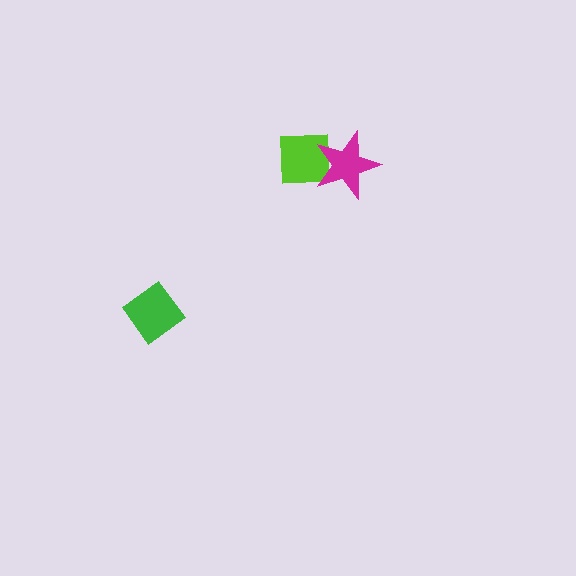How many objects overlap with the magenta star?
1 object overlaps with the magenta star.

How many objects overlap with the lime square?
1 object overlaps with the lime square.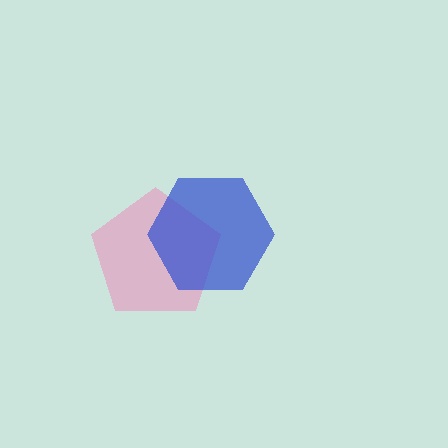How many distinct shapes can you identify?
There are 2 distinct shapes: a pink pentagon, a blue hexagon.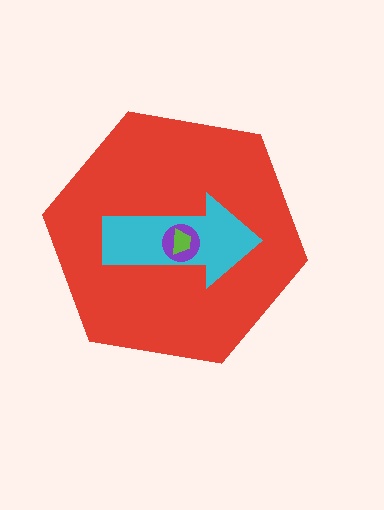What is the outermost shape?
The red hexagon.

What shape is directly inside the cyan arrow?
The purple circle.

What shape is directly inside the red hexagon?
The cyan arrow.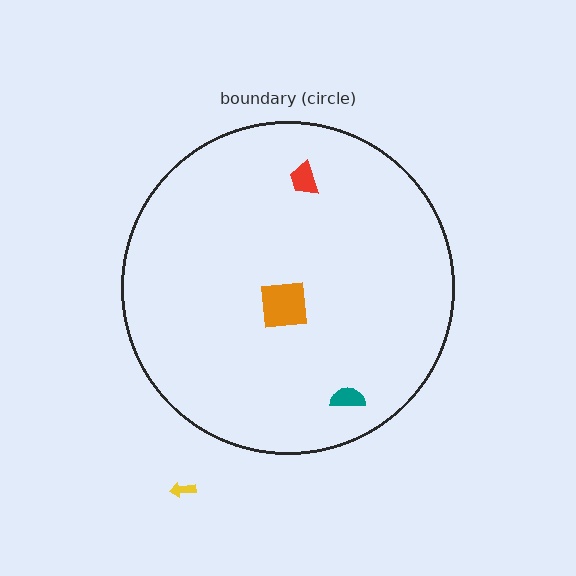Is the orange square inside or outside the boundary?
Inside.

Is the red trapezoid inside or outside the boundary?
Inside.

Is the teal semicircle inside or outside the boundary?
Inside.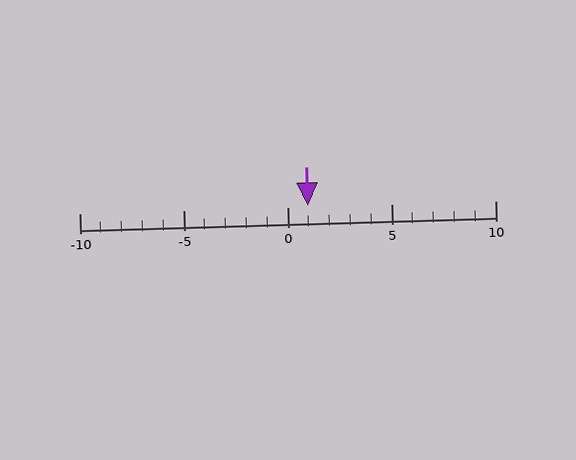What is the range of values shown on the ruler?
The ruler shows values from -10 to 10.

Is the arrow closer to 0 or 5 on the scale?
The arrow is closer to 0.